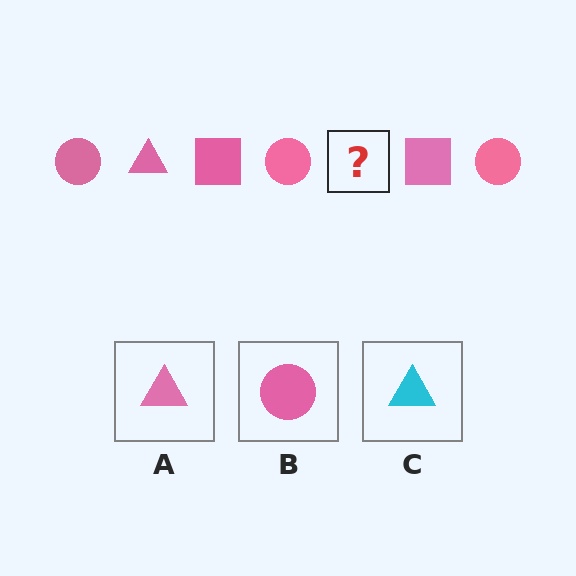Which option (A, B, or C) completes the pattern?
A.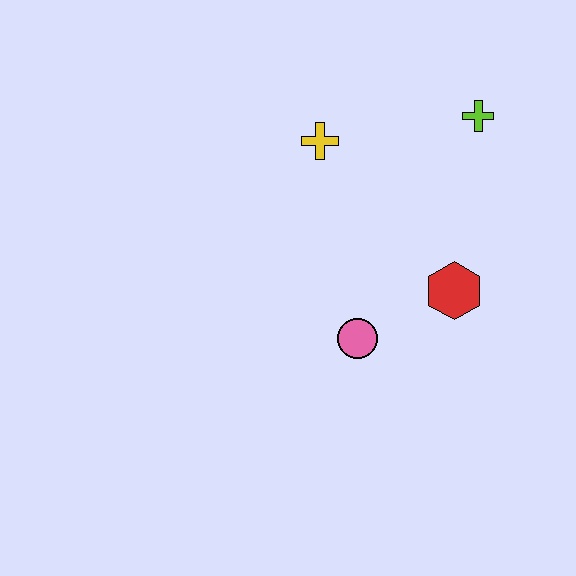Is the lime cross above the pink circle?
Yes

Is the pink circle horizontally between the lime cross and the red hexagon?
No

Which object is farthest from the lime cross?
The pink circle is farthest from the lime cross.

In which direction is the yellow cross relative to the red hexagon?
The yellow cross is above the red hexagon.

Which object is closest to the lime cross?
The yellow cross is closest to the lime cross.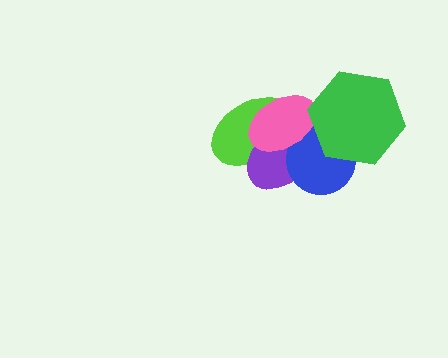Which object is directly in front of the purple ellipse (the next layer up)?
The blue circle is directly in front of the purple ellipse.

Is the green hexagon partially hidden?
No, no other shape covers it.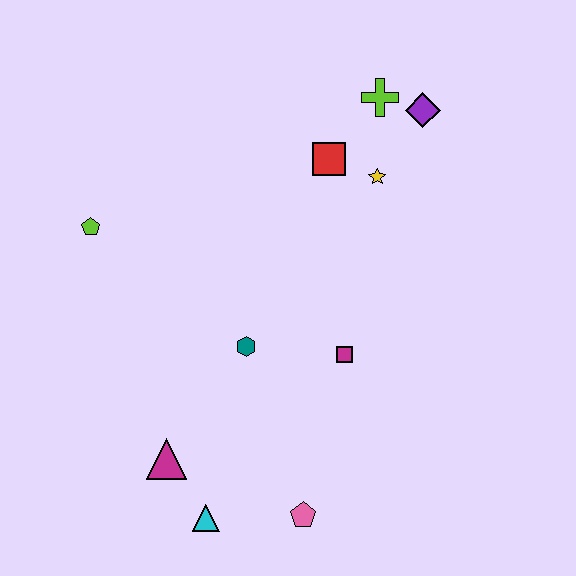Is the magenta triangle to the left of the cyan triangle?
Yes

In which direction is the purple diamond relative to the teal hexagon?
The purple diamond is above the teal hexagon.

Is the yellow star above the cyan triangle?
Yes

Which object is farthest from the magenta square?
The lime pentagon is farthest from the magenta square.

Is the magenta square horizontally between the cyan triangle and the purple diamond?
Yes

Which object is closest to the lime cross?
The purple diamond is closest to the lime cross.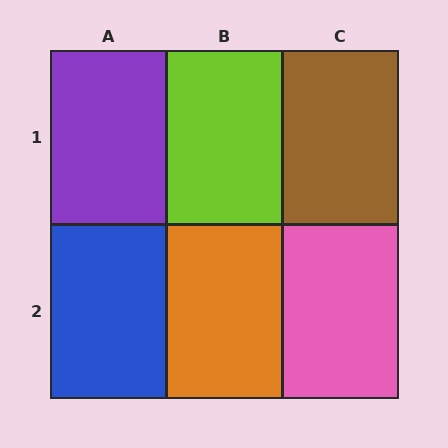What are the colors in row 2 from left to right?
Blue, orange, pink.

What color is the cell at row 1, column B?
Lime.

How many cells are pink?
1 cell is pink.